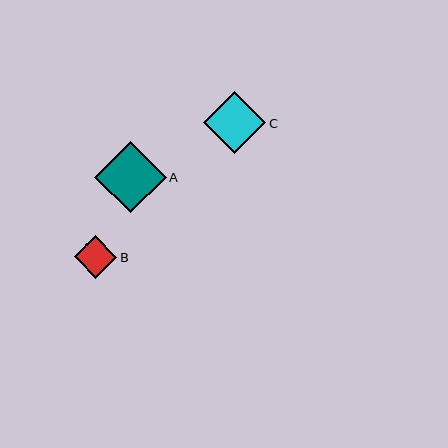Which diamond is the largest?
Diamond A is the largest with a size of approximately 71 pixels.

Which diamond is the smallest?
Diamond B is the smallest with a size of approximately 43 pixels.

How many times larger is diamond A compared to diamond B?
Diamond A is approximately 1.7 times the size of diamond B.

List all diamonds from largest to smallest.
From largest to smallest: A, C, B.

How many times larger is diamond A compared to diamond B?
Diamond A is approximately 1.7 times the size of diamond B.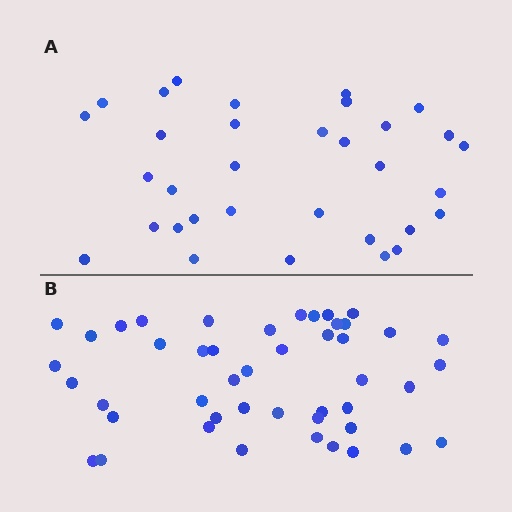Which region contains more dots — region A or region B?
Region B (the bottom region) has more dots.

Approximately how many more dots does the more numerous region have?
Region B has approximately 15 more dots than region A.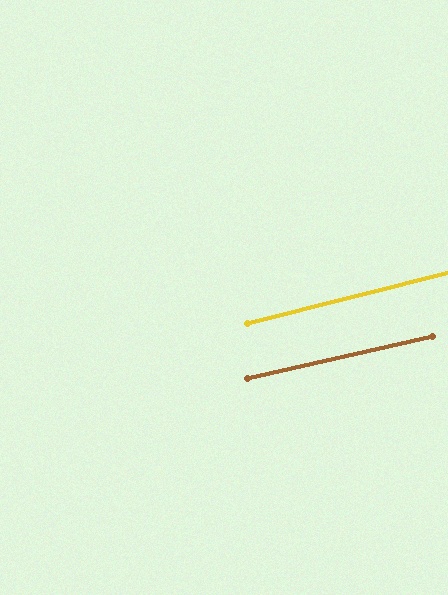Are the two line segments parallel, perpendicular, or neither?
Parallel — their directions differ by only 1.7°.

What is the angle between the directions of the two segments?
Approximately 2 degrees.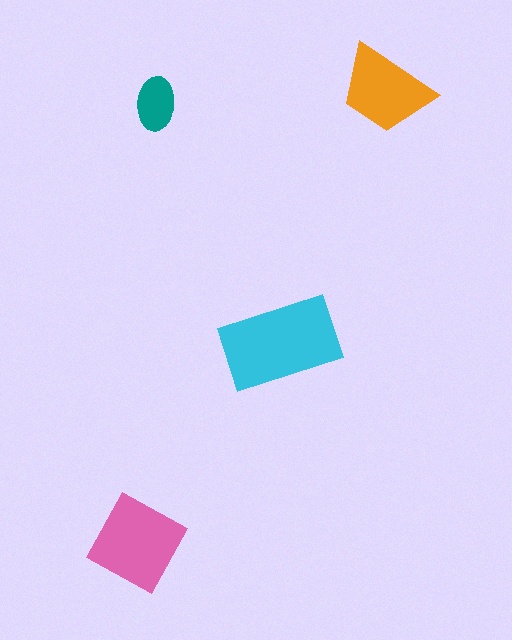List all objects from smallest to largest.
The teal ellipse, the orange trapezoid, the pink square, the cyan rectangle.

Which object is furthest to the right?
The orange trapezoid is rightmost.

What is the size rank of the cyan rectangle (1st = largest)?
1st.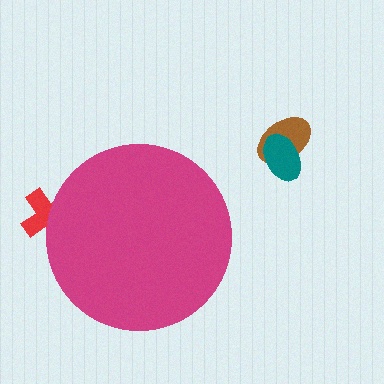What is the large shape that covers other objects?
A magenta circle.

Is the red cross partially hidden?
Yes, the red cross is partially hidden behind the magenta circle.